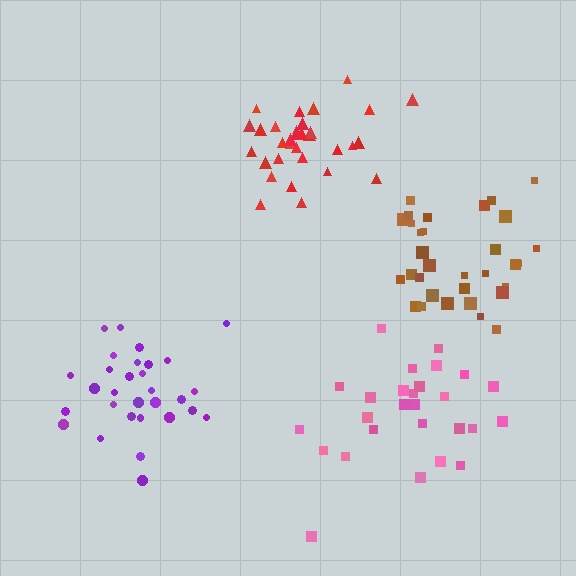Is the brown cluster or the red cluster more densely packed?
Red.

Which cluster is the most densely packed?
Red.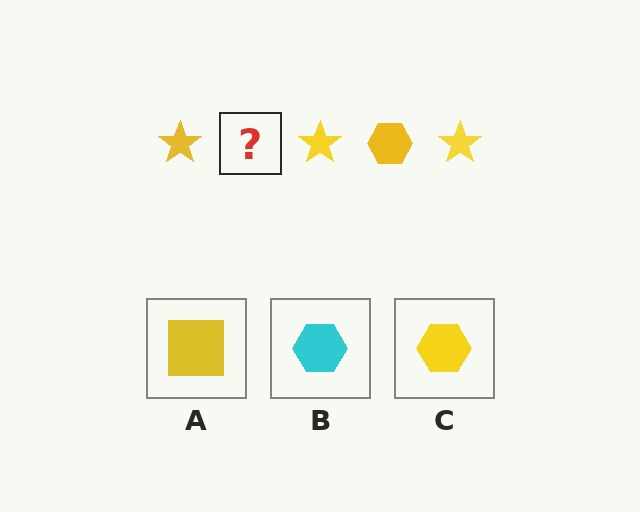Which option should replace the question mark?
Option C.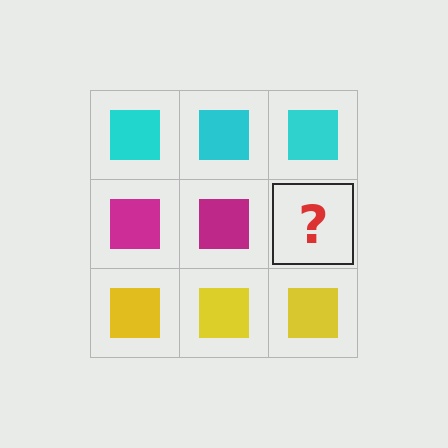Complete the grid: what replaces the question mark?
The question mark should be replaced with a magenta square.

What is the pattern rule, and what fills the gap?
The rule is that each row has a consistent color. The gap should be filled with a magenta square.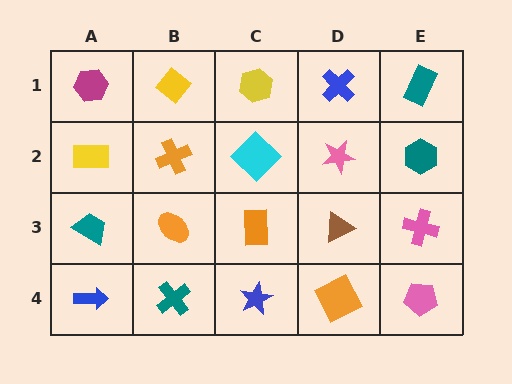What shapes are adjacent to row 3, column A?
A yellow rectangle (row 2, column A), a blue arrow (row 4, column A), an orange ellipse (row 3, column B).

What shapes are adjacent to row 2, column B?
A yellow diamond (row 1, column B), an orange ellipse (row 3, column B), a yellow rectangle (row 2, column A), a cyan diamond (row 2, column C).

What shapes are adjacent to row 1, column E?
A teal hexagon (row 2, column E), a blue cross (row 1, column D).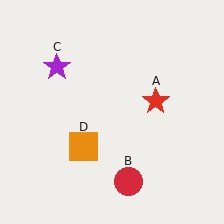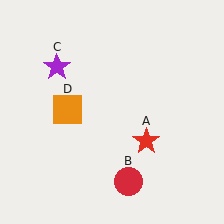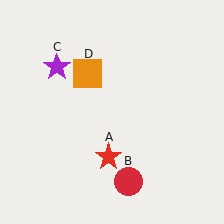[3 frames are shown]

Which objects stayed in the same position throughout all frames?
Red circle (object B) and purple star (object C) remained stationary.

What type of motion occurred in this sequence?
The red star (object A), orange square (object D) rotated clockwise around the center of the scene.